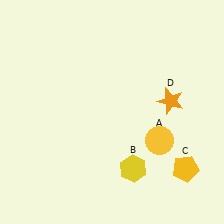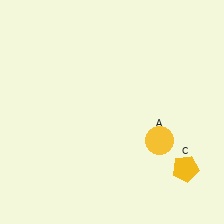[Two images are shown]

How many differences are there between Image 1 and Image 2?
There are 2 differences between the two images.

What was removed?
The yellow hexagon (B), the orange star (D) were removed in Image 2.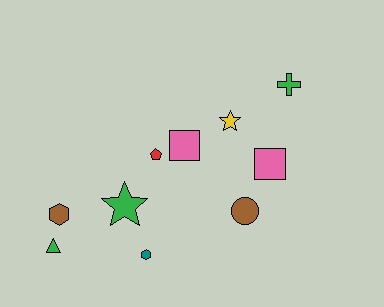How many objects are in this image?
There are 10 objects.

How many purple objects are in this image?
There are no purple objects.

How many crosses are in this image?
There is 1 cross.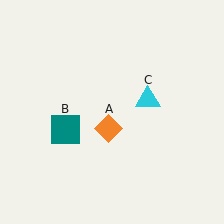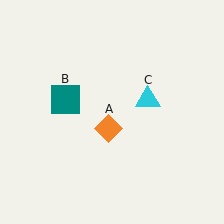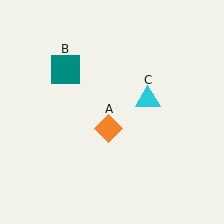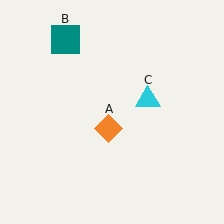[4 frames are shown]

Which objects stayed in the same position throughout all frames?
Orange diamond (object A) and cyan triangle (object C) remained stationary.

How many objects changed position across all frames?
1 object changed position: teal square (object B).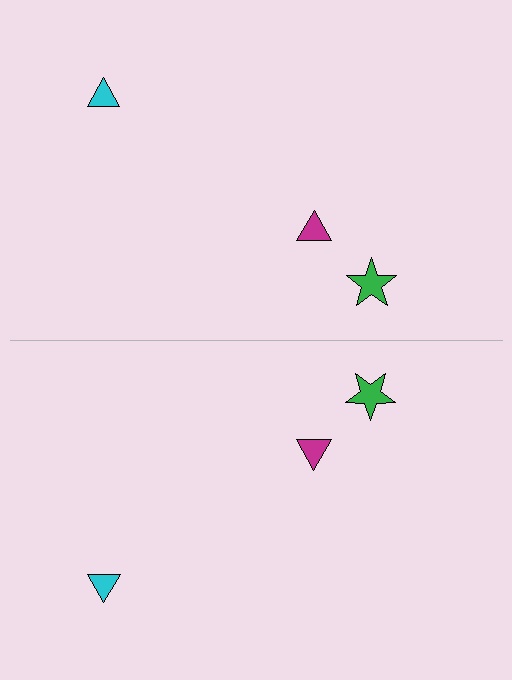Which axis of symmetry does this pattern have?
The pattern has a horizontal axis of symmetry running through the center of the image.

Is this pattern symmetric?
Yes, this pattern has bilateral (reflection) symmetry.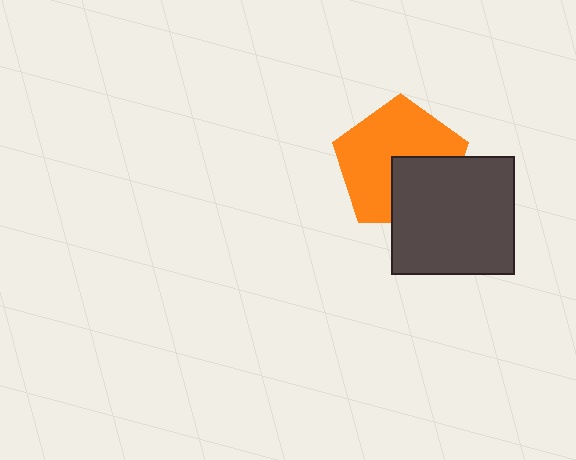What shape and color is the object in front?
The object in front is a dark gray rectangle.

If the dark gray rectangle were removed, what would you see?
You would see the complete orange pentagon.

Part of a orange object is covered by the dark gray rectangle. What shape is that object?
It is a pentagon.